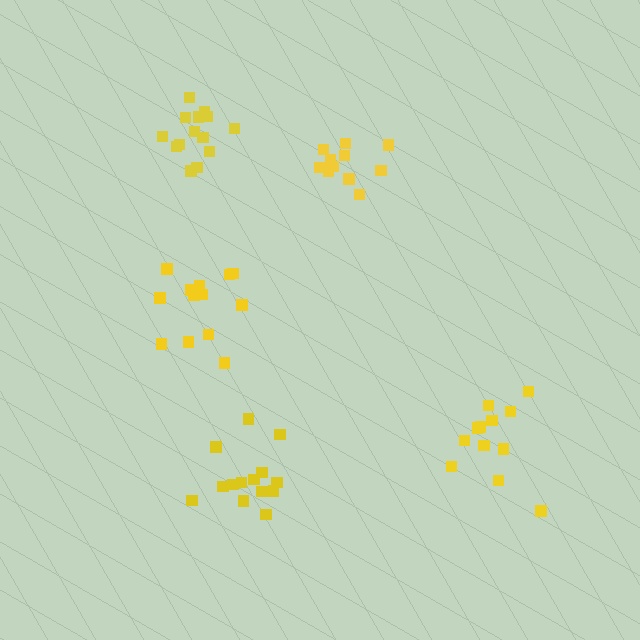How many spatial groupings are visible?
There are 5 spatial groupings.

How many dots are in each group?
Group 1: 14 dots, Group 2: 13 dots, Group 3: 12 dots, Group 4: 14 dots, Group 5: 12 dots (65 total).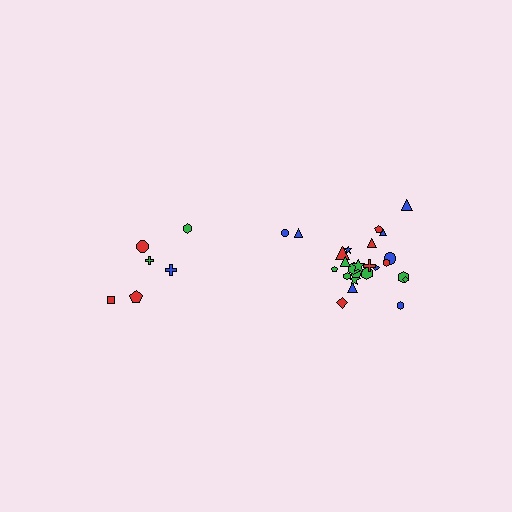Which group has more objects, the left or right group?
The right group.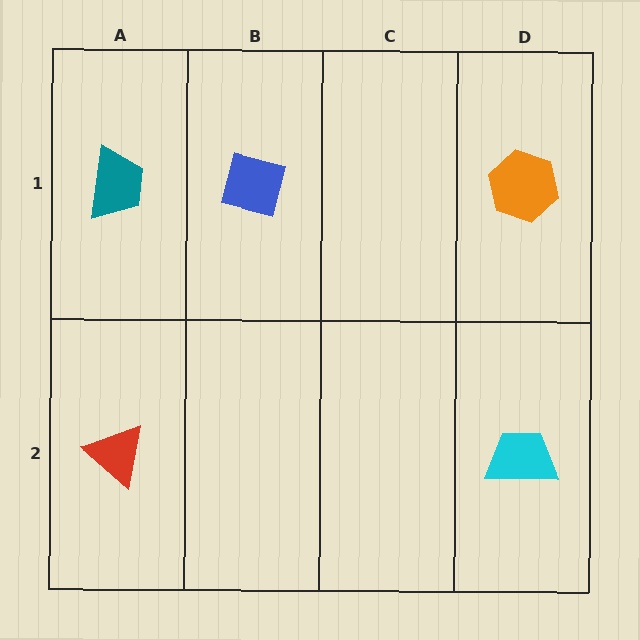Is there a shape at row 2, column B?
No, that cell is empty.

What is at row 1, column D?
An orange hexagon.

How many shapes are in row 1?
3 shapes.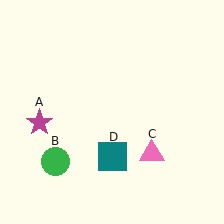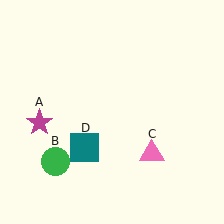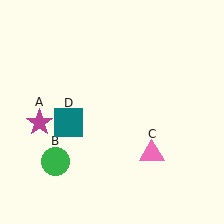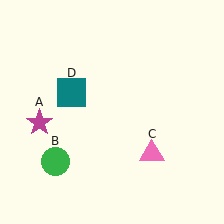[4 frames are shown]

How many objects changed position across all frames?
1 object changed position: teal square (object D).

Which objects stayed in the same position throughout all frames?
Magenta star (object A) and green circle (object B) and pink triangle (object C) remained stationary.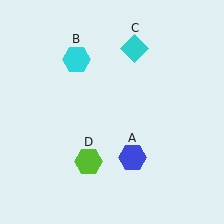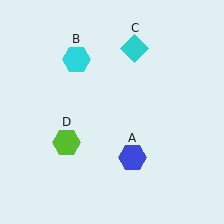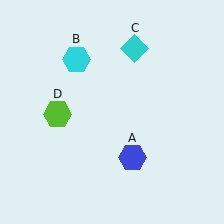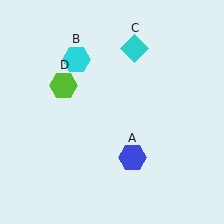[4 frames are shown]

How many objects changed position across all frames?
1 object changed position: lime hexagon (object D).